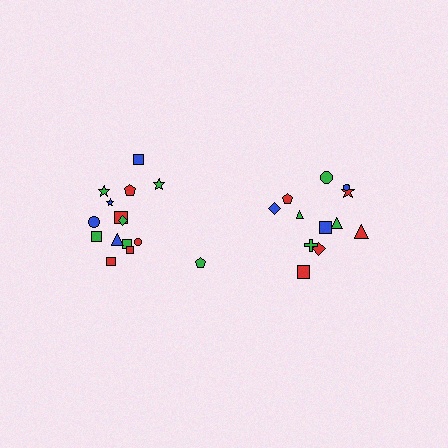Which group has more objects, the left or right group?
The left group.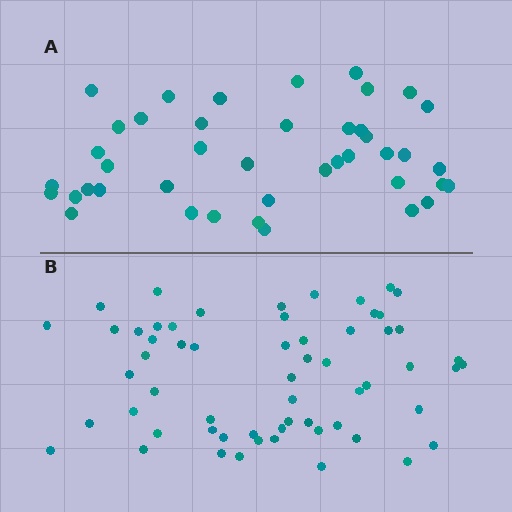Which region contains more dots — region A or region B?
Region B (the bottom region) has more dots.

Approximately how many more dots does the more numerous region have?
Region B has approximately 20 more dots than region A.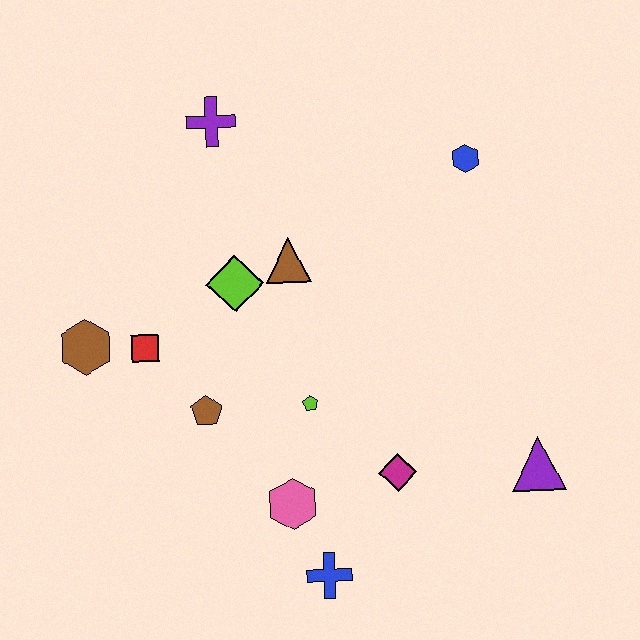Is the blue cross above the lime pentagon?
No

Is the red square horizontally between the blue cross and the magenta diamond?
No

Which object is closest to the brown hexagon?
The red square is closest to the brown hexagon.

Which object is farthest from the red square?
The purple triangle is farthest from the red square.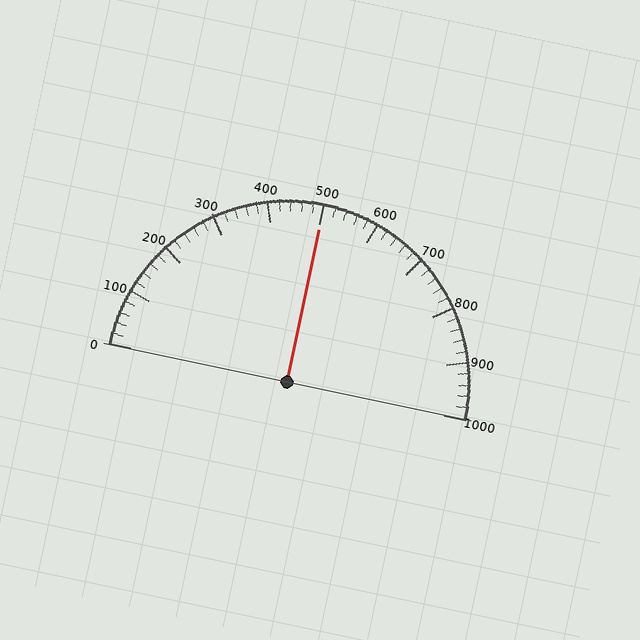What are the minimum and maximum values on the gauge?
The gauge ranges from 0 to 1000.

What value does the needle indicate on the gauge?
The needle indicates approximately 500.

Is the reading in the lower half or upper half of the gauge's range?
The reading is in the upper half of the range (0 to 1000).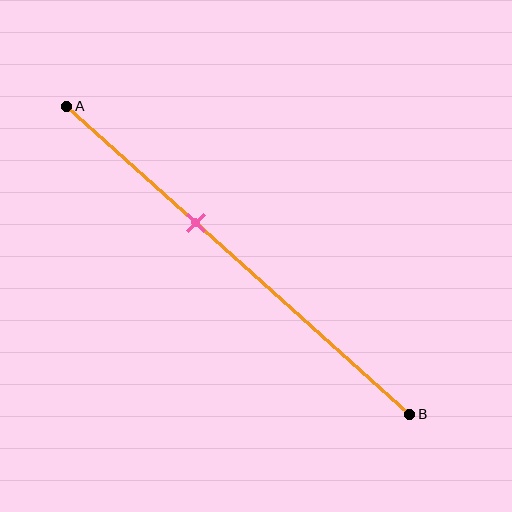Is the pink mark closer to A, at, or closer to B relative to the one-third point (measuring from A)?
The pink mark is closer to point B than the one-third point of segment AB.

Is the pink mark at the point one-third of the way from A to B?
No, the mark is at about 40% from A, not at the 33% one-third point.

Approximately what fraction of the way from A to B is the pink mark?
The pink mark is approximately 40% of the way from A to B.